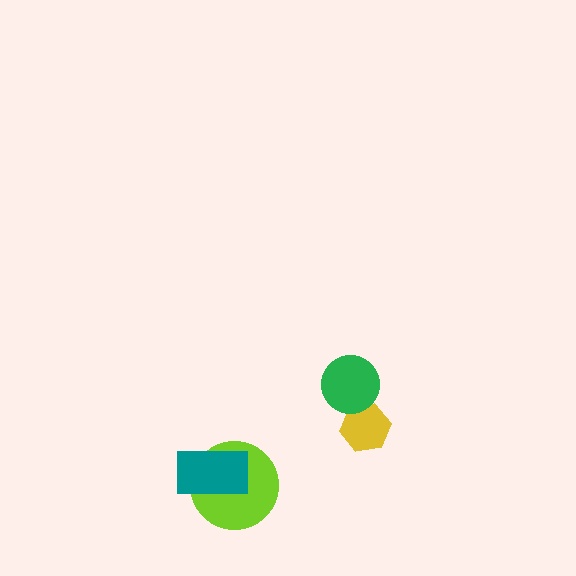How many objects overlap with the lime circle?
1 object overlaps with the lime circle.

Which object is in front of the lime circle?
The teal rectangle is in front of the lime circle.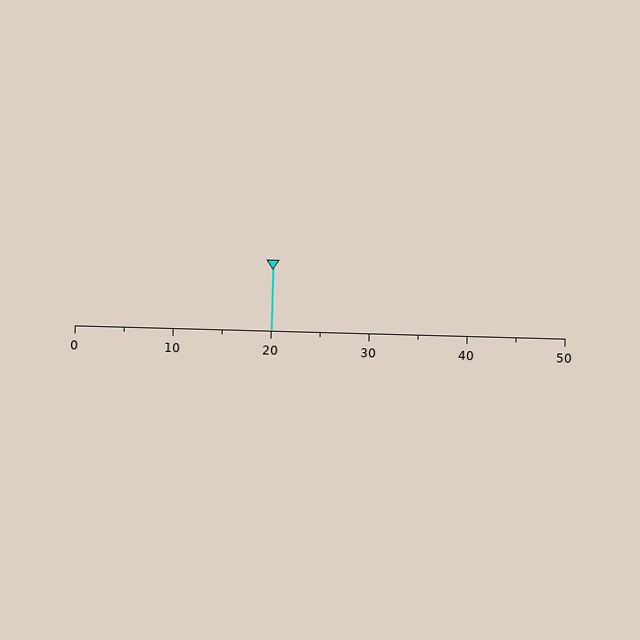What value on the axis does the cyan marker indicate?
The marker indicates approximately 20.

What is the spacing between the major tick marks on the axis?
The major ticks are spaced 10 apart.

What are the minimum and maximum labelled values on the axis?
The axis runs from 0 to 50.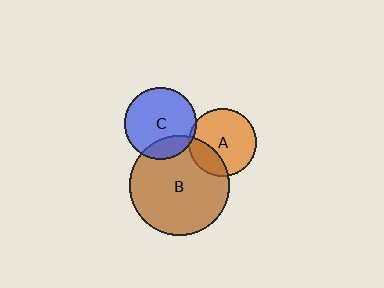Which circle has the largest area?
Circle B (brown).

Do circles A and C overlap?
Yes.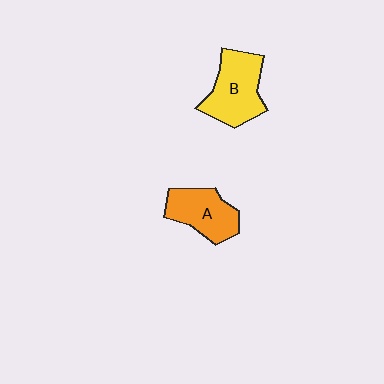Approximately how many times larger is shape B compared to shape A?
Approximately 1.2 times.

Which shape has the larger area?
Shape B (yellow).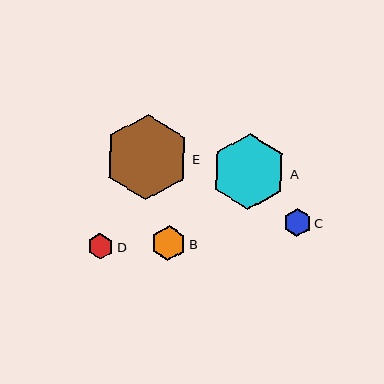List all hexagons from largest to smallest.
From largest to smallest: E, A, B, C, D.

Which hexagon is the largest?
Hexagon E is the largest with a size of approximately 86 pixels.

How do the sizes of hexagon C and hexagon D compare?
Hexagon C and hexagon D are approximately the same size.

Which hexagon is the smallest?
Hexagon D is the smallest with a size of approximately 26 pixels.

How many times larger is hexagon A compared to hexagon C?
Hexagon A is approximately 2.7 times the size of hexagon C.